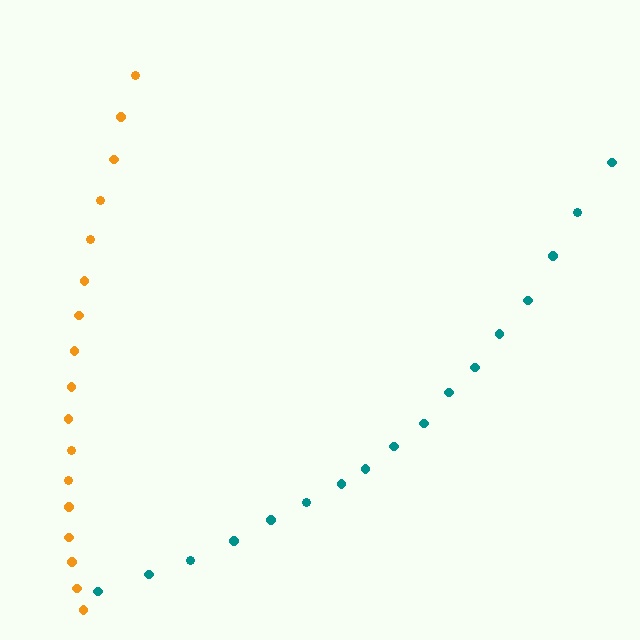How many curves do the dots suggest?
There are 2 distinct paths.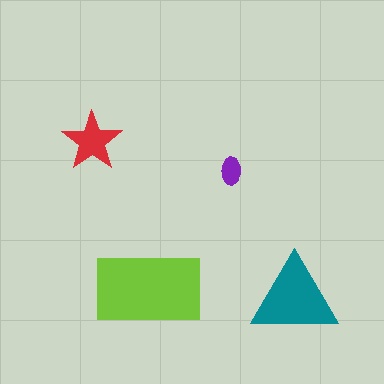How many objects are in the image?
There are 4 objects in the image.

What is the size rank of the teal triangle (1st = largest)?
2nd.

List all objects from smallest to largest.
The purple ellipse, the red star, the teal triangle, the lime rectangle.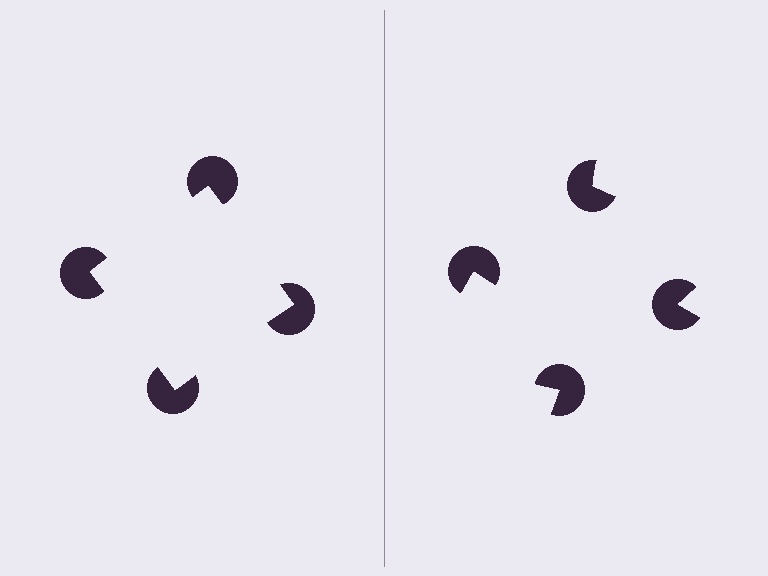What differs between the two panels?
The pac-man discs are positioned identically on both sides; only the wedge orientations differ. On the left they align to a square; on the right they are misaligned.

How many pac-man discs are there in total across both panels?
8 — 4 on each side.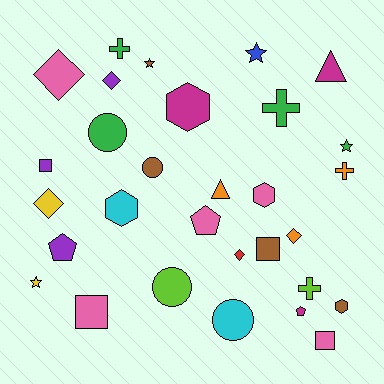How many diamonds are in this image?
There are 5 diamonds.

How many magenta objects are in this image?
There are 3 magenta objects.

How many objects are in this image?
There are 30 objects.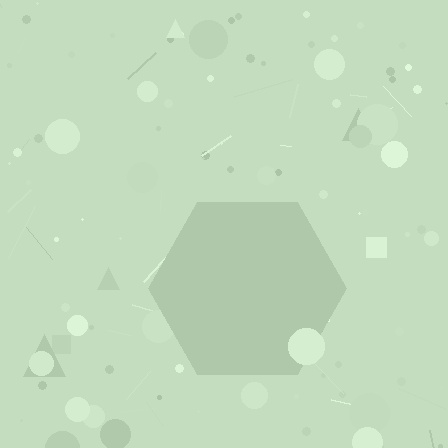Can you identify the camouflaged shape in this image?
The camouflaged shape is a hexagon.